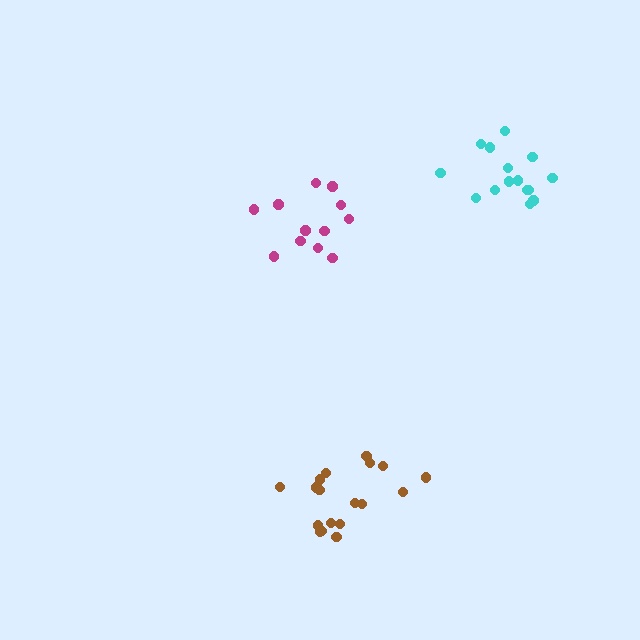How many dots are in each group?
Group 1: 12 dots, Group 2: 15 dots, Group 3: 18 dots (45 total).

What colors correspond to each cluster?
The clusters are colored: magenta, cyan, brown.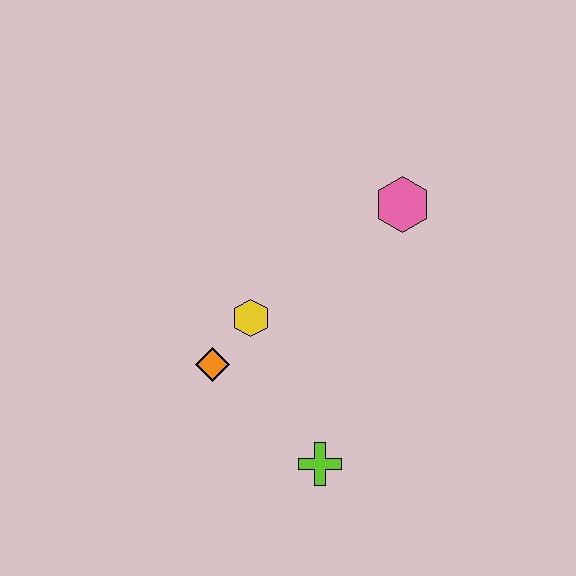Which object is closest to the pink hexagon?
The yellow hexagon is closest to the pink hexagon.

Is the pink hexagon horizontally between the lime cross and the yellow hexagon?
No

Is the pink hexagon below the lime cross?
No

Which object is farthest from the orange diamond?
The pink hexagon is farthest from the orange diamond.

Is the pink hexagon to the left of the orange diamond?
No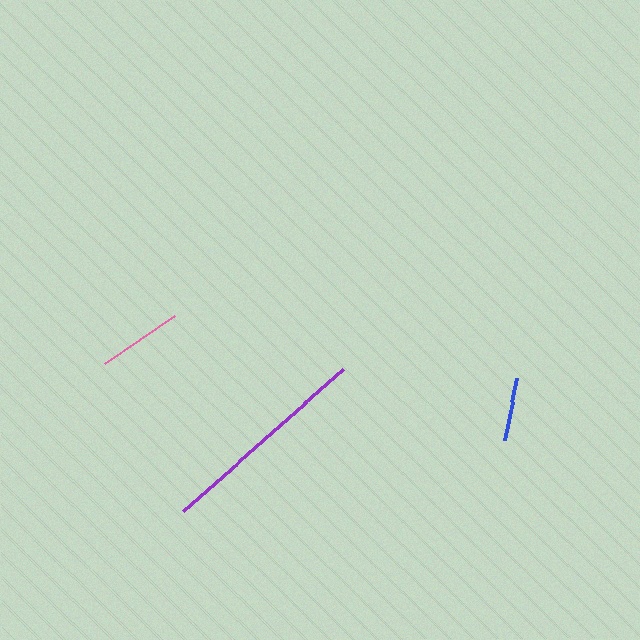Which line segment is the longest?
The purple line is the longest at approximately 214 pixels.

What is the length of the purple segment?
The purple segment is approximately 214 pixels long.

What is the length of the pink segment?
The pink segment is approximately 85 pixels long.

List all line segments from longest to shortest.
From longest to shortest: purple, pink, blue.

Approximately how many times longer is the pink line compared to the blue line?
The pink line is approximately 1.3 times the length of the blue line.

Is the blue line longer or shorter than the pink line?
The pink line is longer than the blue line.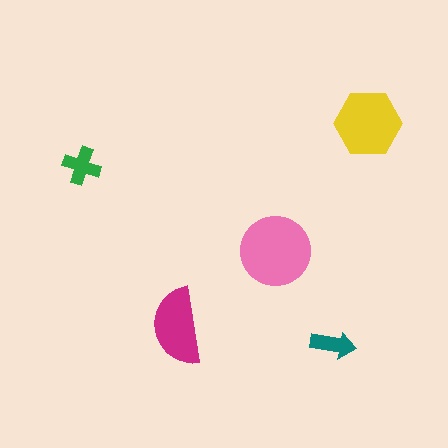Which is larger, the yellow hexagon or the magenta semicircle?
The yellow hexagon.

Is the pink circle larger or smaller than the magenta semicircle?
Larger.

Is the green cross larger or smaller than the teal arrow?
Larger.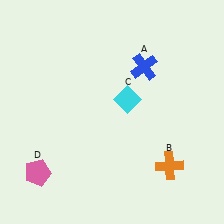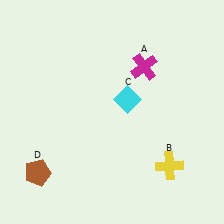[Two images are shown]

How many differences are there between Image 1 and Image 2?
There are 3 differences between the two images.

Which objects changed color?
A changed from blue to magenta. B changed from orange to yellow. D changed from pink to brown.